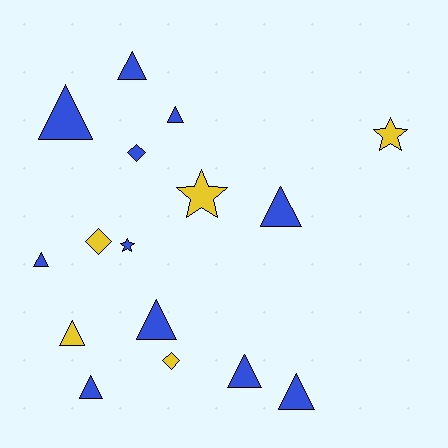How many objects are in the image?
There are 16 objects.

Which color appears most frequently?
Blue, with 11 objects.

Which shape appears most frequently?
Triangle, with 10 objects.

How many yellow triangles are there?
There is 1 yellow triangle.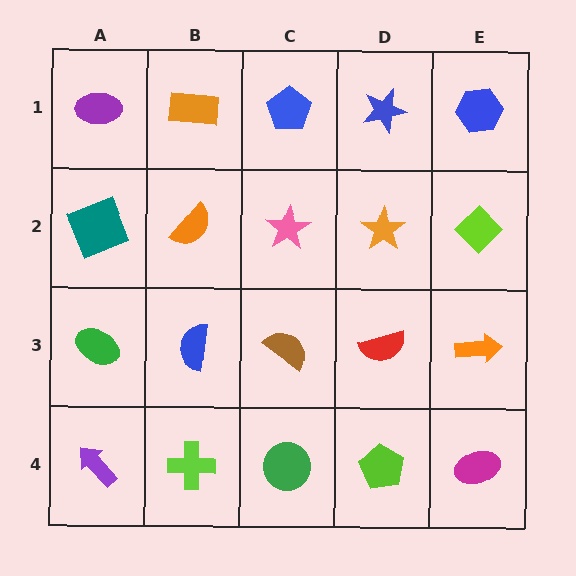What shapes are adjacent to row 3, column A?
A teal square (row 2, column A), a purple arrow (row 4, column A), a blue semicircle (row 3, column B).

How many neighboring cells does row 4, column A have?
2.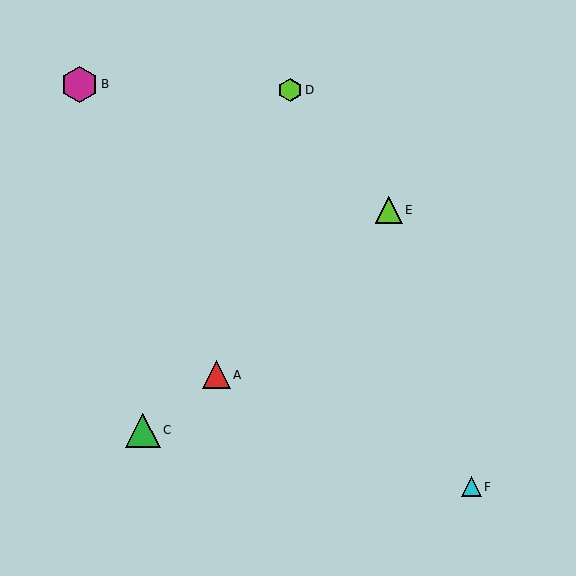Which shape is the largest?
The magenta hexagon (labeled B) is the largest.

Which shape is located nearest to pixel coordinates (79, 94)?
The magenta hexagon (labeled B) at (79, 84) is nearest to that location.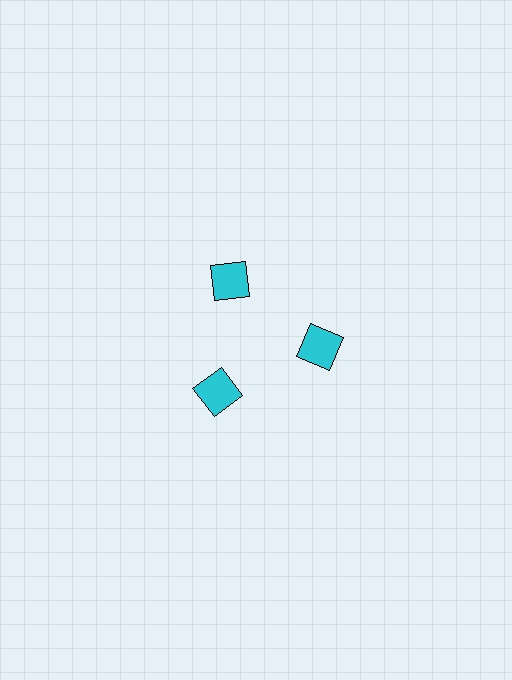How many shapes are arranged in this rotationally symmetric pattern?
There are 3 shapes, arranged in 3 groups of 1.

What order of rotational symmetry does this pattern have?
This pattern has 3-fold rotational symmetry.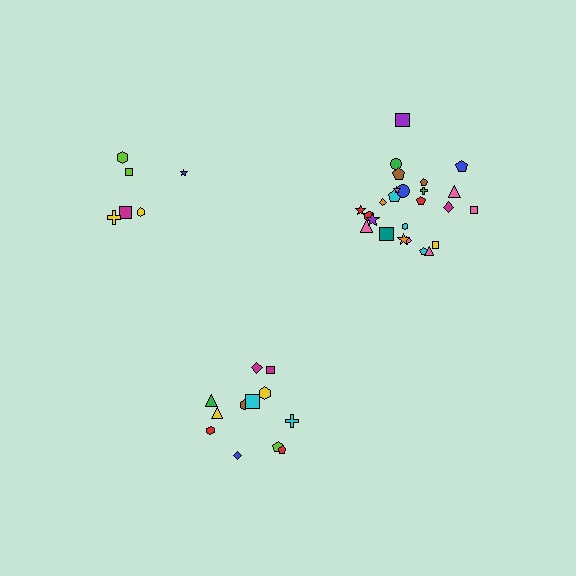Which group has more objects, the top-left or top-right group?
The top-right group.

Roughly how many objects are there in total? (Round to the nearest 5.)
Roughly 45 objects in total.